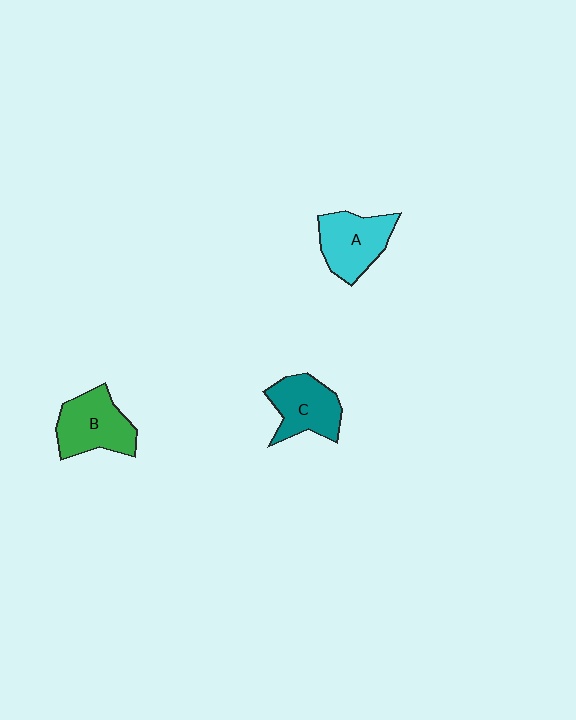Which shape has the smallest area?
Shape C (teal).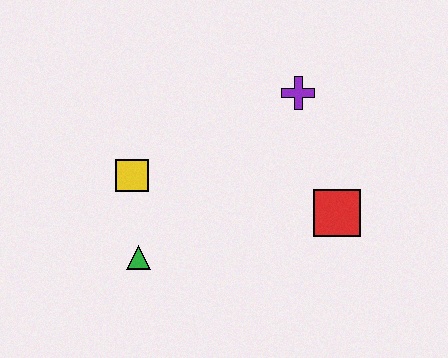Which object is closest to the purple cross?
The red square is closest to the purple cross.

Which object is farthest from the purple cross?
The green triangle is farthest from the purple cross.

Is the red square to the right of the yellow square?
Yes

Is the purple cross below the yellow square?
No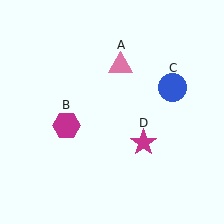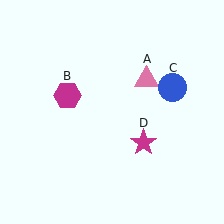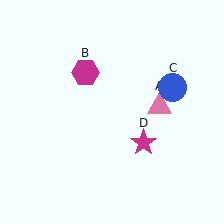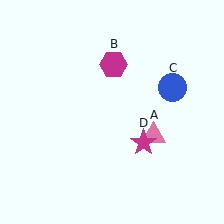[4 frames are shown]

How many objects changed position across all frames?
2 objects changed position: pink triangle (object A), magenta hexagon (object B).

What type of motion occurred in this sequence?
The pink triangle (object A), magenta hexagon (object B) rotated clockwise around the center of the scene.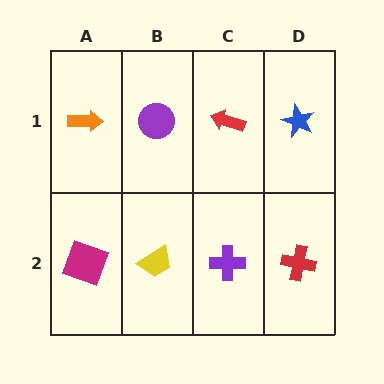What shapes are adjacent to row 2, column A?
An orange arrow (row 1, column A), a yellow trapezoid (row 2, column B).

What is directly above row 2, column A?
An orange arrow.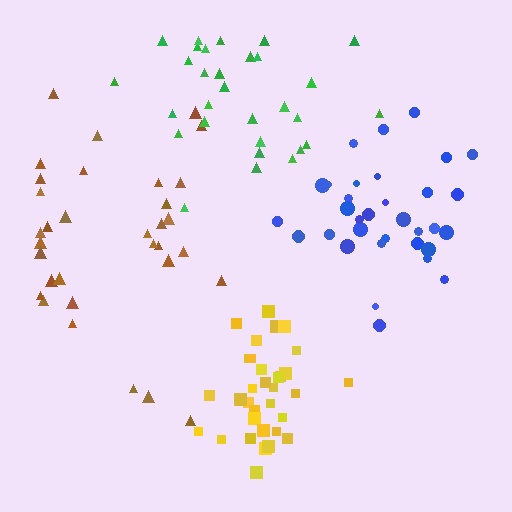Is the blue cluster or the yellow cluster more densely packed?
Yellow.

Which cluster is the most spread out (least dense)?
Brown.